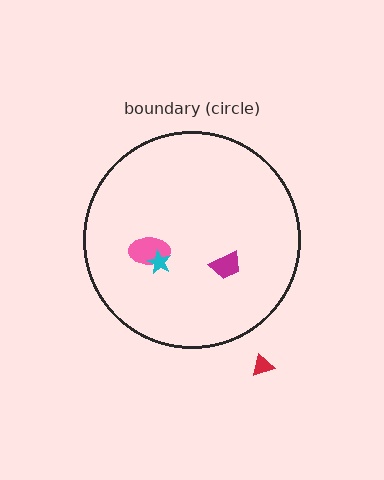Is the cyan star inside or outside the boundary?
Inside.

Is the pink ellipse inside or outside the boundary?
Inside.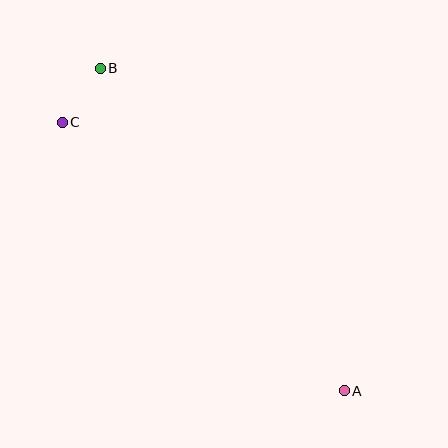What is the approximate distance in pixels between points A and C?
The distance between A and C is approximately 390 pixels.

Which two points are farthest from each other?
Points A and B are farthest from each other.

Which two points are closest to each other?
Points B and C are closest to each other.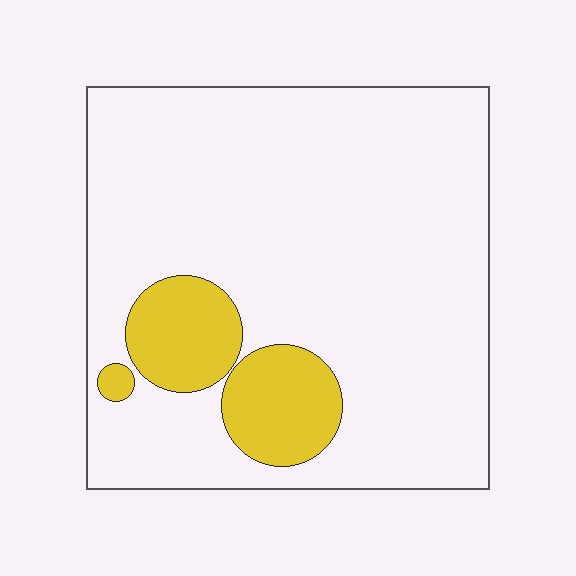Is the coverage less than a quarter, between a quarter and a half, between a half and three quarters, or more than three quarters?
Less than a quarter.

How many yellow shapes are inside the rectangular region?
3.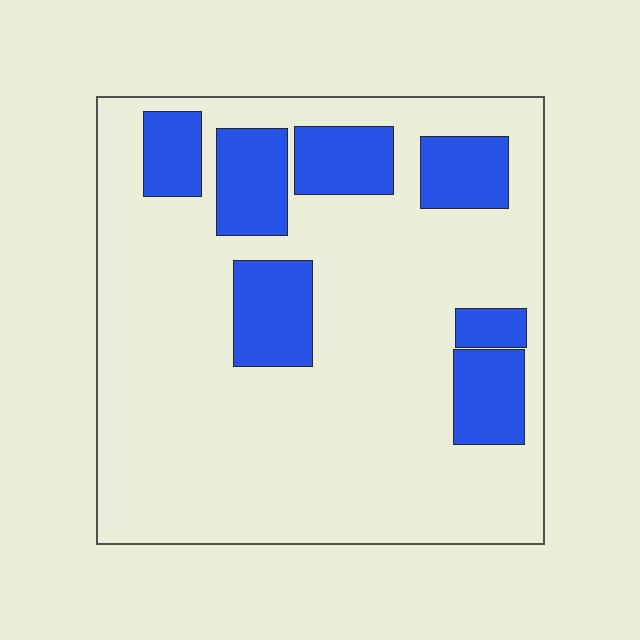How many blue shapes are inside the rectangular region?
7.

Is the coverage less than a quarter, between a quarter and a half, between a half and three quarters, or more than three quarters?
Less than a quarter.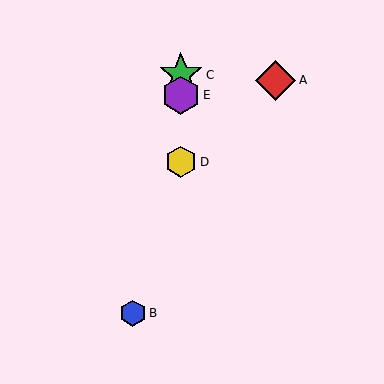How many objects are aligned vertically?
3 objects (C, D, E) are aligned vertically.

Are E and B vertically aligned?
No, E is at x≈181 and B is at x≈133.